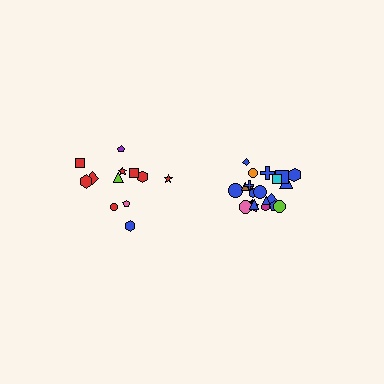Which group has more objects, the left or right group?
The right group.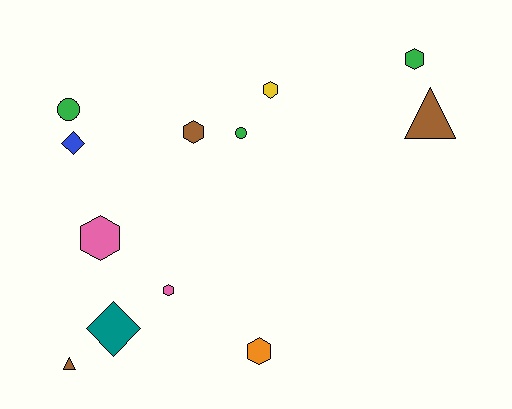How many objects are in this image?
There are 12 objects.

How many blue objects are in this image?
There is 1 blue object.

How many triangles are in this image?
There are 2 triangles.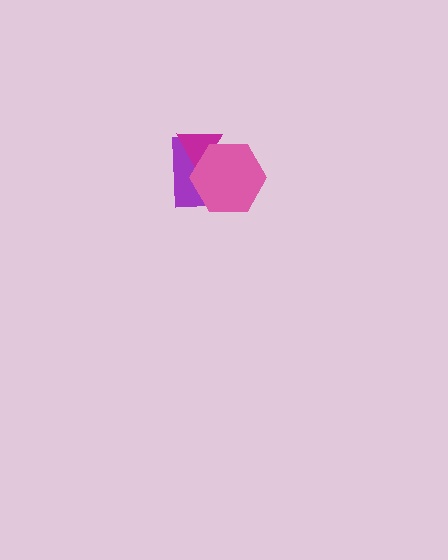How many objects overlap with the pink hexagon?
2 objects overlap with the pink hexagon.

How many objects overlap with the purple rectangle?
2 objects overlap with the purple rectangle.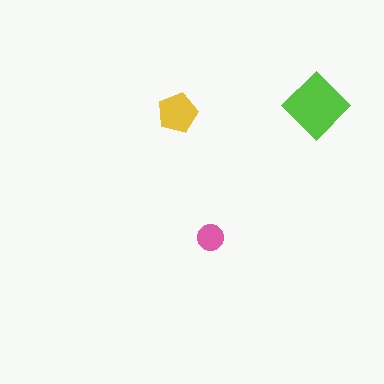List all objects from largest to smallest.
The lime diamond, the yellow pentagon, the pink circle.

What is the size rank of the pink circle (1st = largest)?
3rd.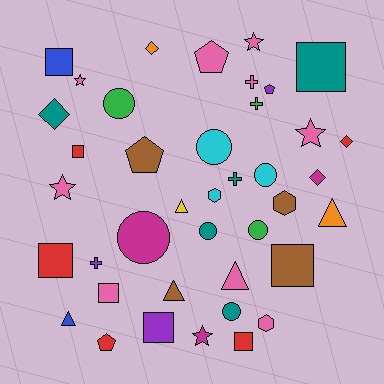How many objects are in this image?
There are 40 objects.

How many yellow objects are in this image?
There is 1 yellow object.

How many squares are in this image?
There are 8 squares.